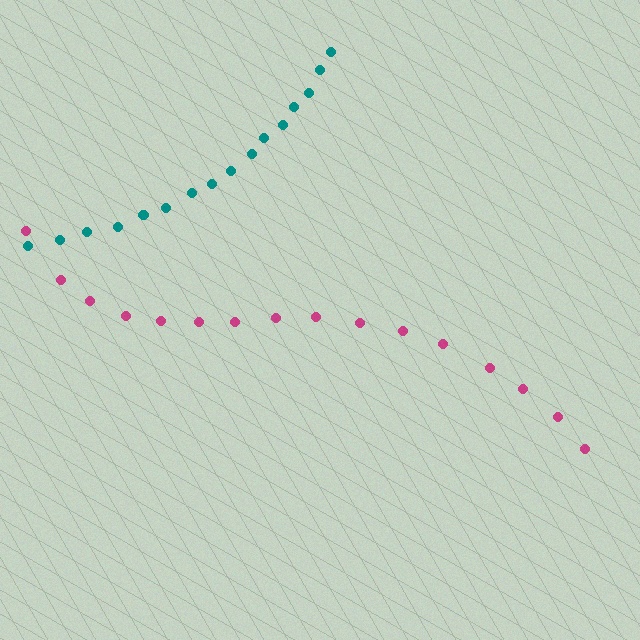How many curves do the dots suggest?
There are 2 distinct paths.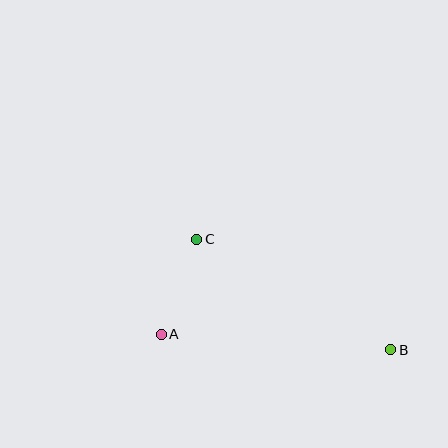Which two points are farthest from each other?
Points A and B are farthest from each other.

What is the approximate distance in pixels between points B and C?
The distance between B and C is approximately 223 pixels.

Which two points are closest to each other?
Points A and C are closest to each other.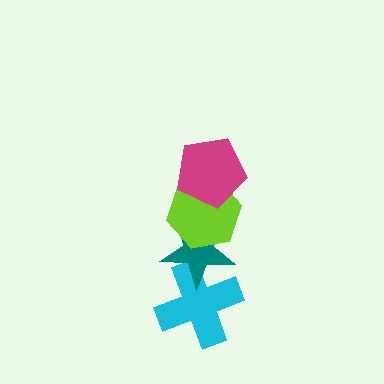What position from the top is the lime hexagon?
The lime hexagon is 2nd from the top.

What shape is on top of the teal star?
The lime hexagon is on top of the teal star.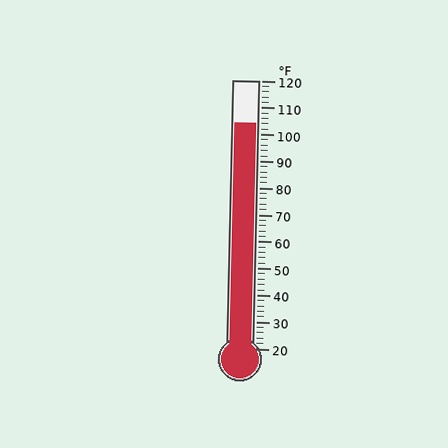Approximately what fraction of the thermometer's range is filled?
The thermometer is filled to approximately 85% of its range.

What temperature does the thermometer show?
The thermometer shows approximately 104°F.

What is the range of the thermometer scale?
The thermometer scale ranges from 20°F to 120°F.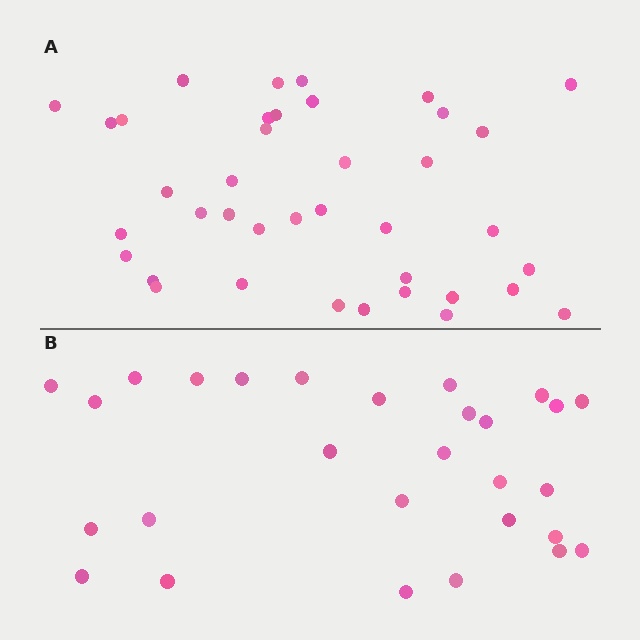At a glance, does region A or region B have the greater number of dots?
Region A (the top region) has more dots.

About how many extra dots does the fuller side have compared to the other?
Region A has roughly 12 or so more dots than region B.